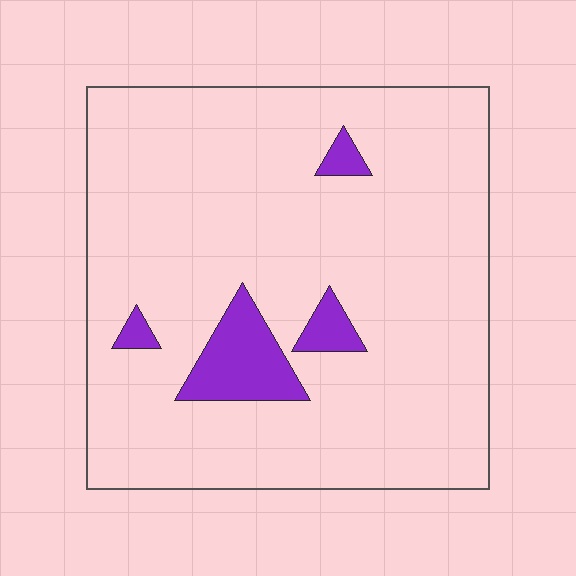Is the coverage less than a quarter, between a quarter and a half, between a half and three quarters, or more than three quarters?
Less than a quarter.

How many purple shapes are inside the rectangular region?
4.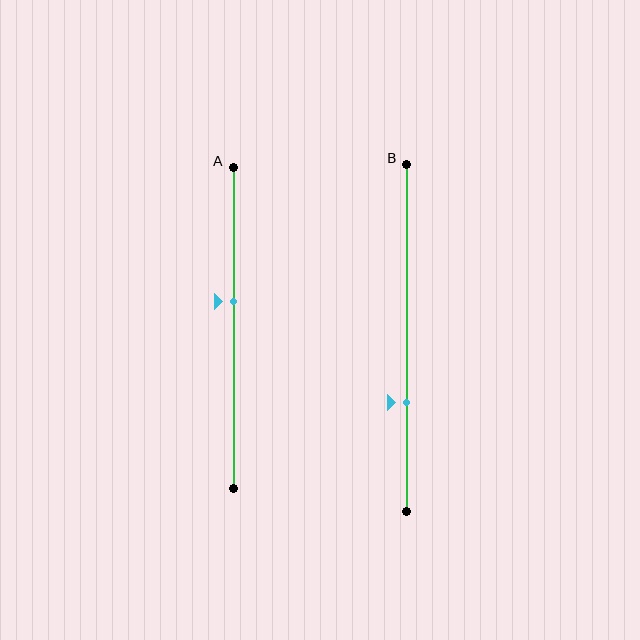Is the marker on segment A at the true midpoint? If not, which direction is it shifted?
No, the marker on segment A is shifted upward by about 8% of the segment length.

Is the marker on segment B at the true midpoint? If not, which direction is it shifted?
No, the marker on segment B is shifted downward by about 19% of the segment length.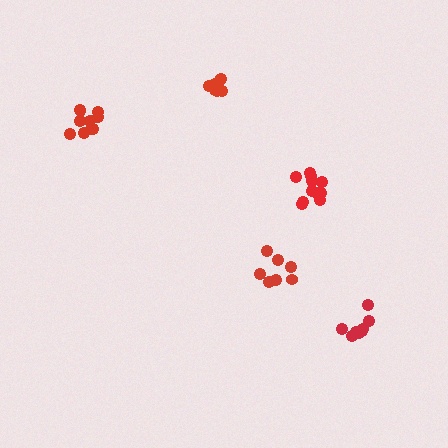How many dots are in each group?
Group 1: 8 dots, Group 2: 8 dots, Group 3: 7 dots, Group 4: 10 dots, Group 5: 11 dots (44 total).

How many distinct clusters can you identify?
There are 5 distinct clusters.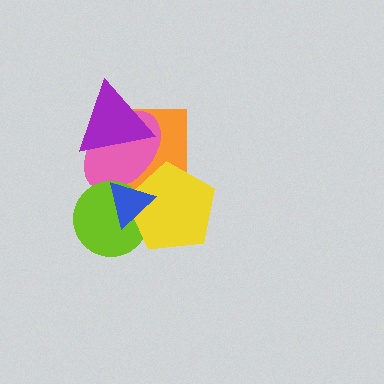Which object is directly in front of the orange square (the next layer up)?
The pink ellipse is directly in front of the orange square.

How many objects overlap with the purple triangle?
2 objects overlap with the purple triangle.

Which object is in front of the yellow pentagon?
The blue triangle is in front of the yellow pentagon.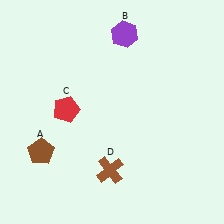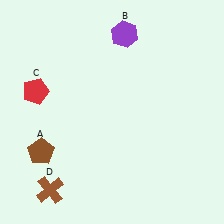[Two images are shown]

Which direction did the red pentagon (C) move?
The red pentagon (C) moved left.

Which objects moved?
The objects that moved are: the red pentagon (C), the brown cross (D).